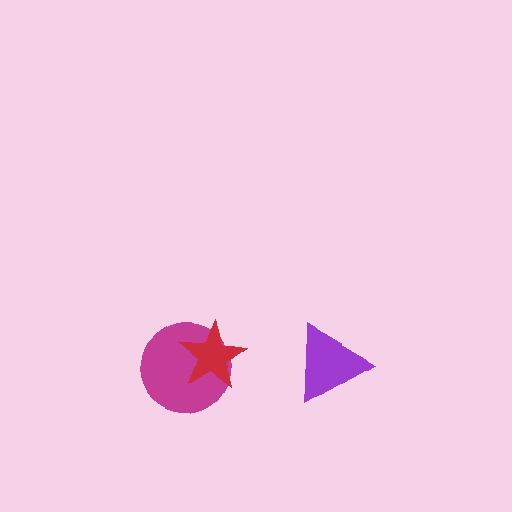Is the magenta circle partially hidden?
Yes, it is partially covered by another shape.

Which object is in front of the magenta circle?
The red star is in front of the magenta circle.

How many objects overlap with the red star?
1 object overlaps with the red star.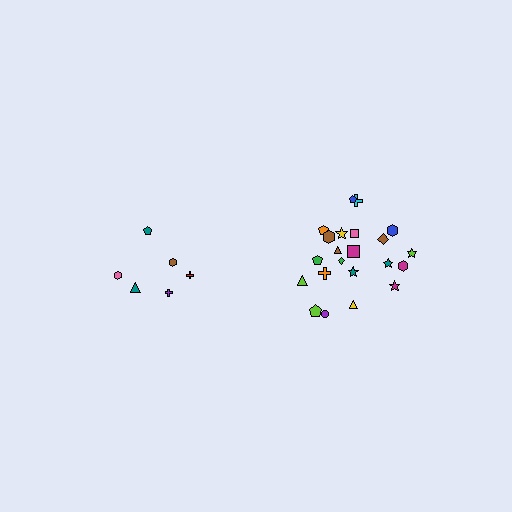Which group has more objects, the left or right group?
The right group.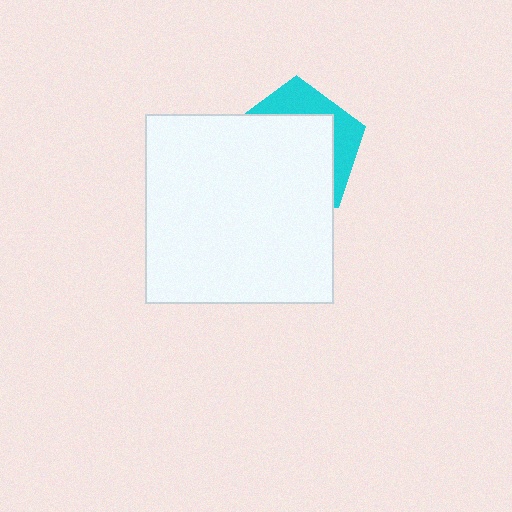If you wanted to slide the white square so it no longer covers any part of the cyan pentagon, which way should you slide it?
Slide it toward the lower-left — that is the most direct way to separate the two shapes.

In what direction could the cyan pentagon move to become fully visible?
The cyan pentagon could move toward the upper-right. That would shift it out from behind the white square entirely.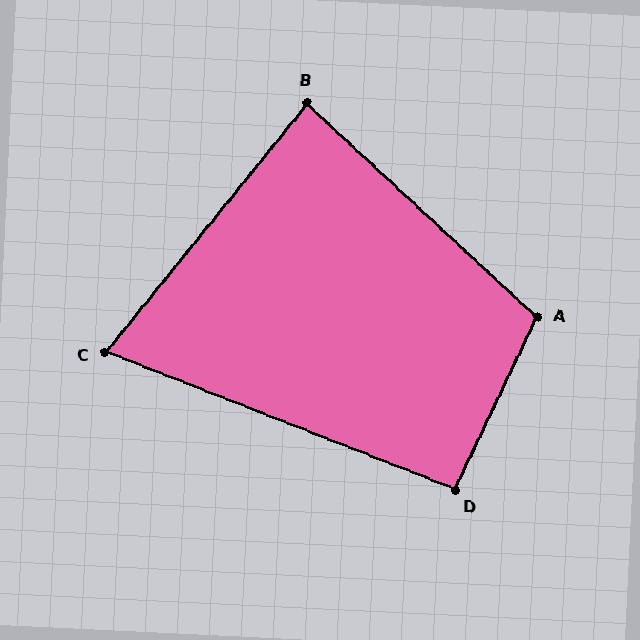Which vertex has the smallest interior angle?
C, at approximately 72 degrees.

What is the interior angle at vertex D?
Approximately 94 degrees (approximately right).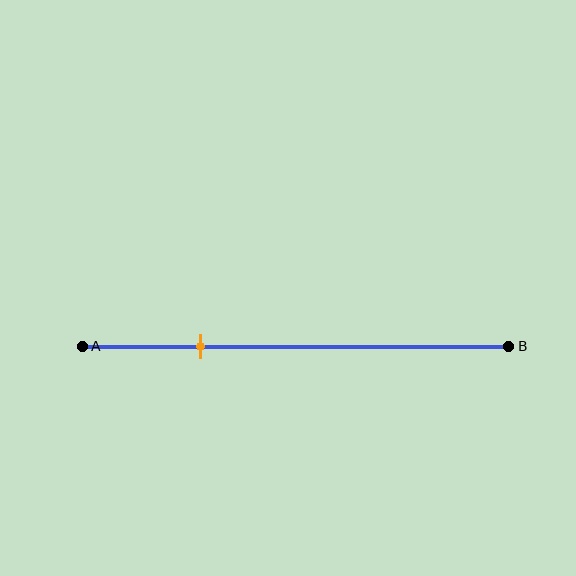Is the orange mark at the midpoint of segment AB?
No, the mark is at about 30% from A, not at the 50% midpoint.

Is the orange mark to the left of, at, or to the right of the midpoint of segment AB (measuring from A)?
The orange mark is to the left of the midpoint of segment AB.